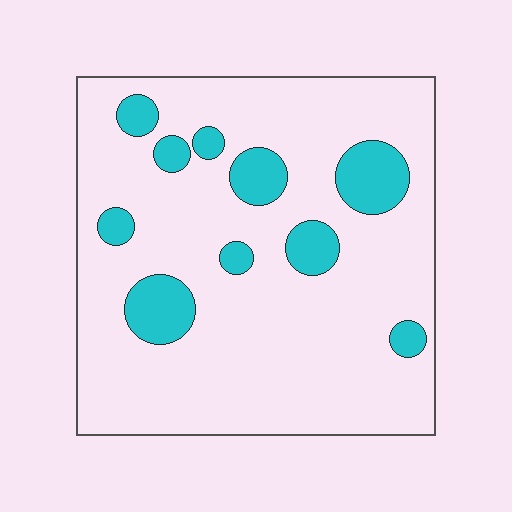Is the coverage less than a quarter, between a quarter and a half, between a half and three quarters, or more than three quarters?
Less than a quarter.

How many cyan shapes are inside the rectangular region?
10.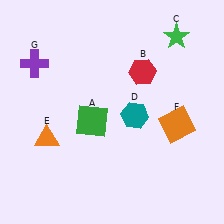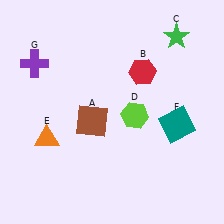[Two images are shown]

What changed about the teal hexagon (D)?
In Image 1, D is teal. In Image 2, it changed to lime.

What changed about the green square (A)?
In Image 1, A is green. In Image 2, it changed to brown.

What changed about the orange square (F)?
In Image 1, F is orange. In Image 2, it changed to teal.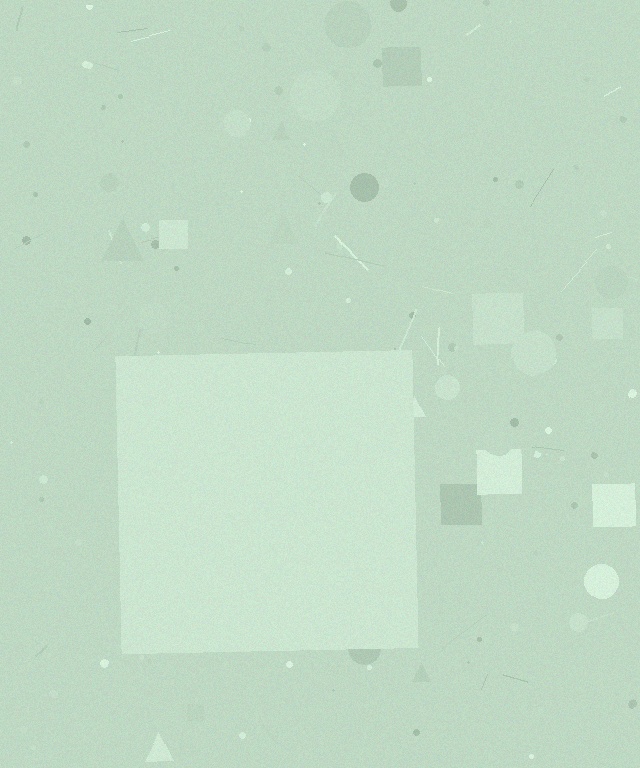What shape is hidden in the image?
A square is hidden in the image.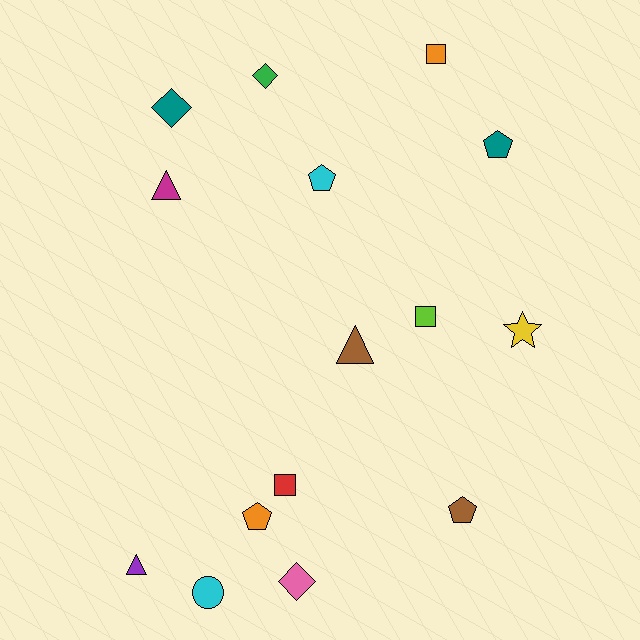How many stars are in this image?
There is 1 star.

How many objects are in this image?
There are 15 objects.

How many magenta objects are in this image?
There is 1 magenta object.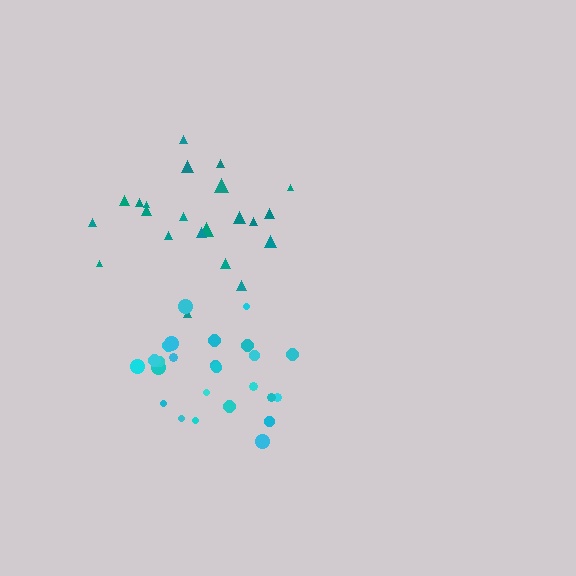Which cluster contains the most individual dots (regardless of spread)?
Cyan (25).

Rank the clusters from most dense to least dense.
cyan, teal.